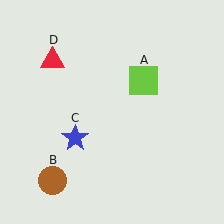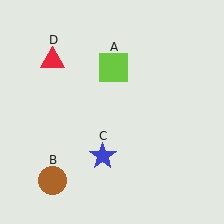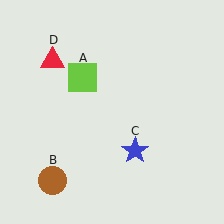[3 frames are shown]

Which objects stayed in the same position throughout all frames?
Brown circle (object B) and red triangle (object D) remained stationary.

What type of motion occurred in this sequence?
The lime square (object A), blue star (object C) rotated counterclockwise around the center of the scene.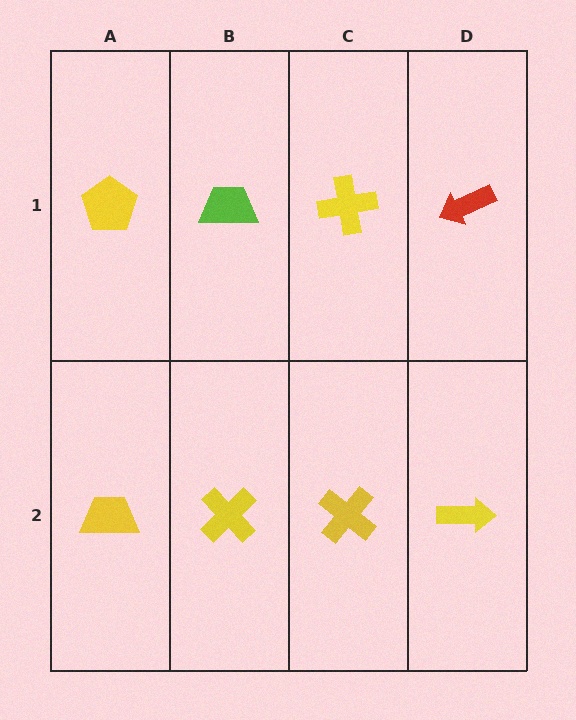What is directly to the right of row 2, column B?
A yellow cross.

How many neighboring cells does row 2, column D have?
2.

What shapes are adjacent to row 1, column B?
A yellow cross (row 2, column B), a yellow pentagon (row 1, column A), a yellow cross (row 1, column C).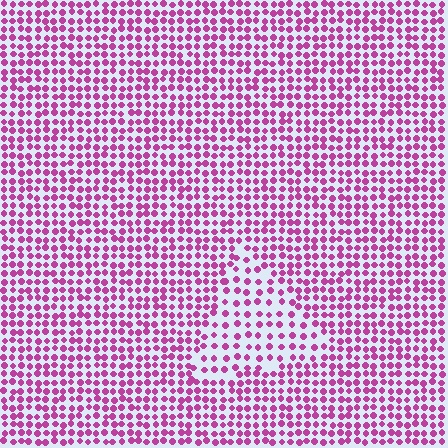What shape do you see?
I see a triangle.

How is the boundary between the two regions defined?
The boundary is defined by a change in element density (approximately 1.7x ratio). All elements are the same color, size, and shape.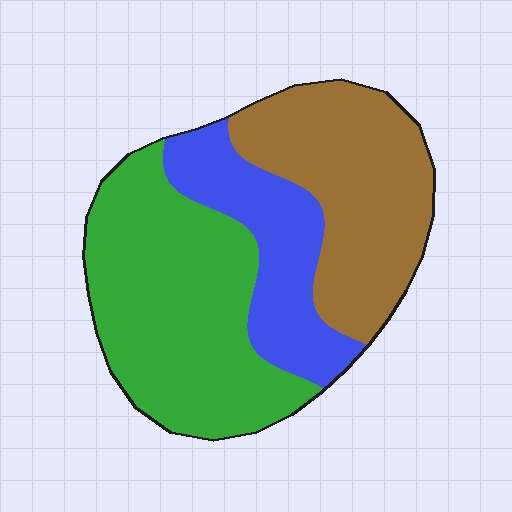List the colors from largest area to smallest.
From largest to smallest: green, brown, blue.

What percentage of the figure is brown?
Brown takes up about one third (1/3) of the figure.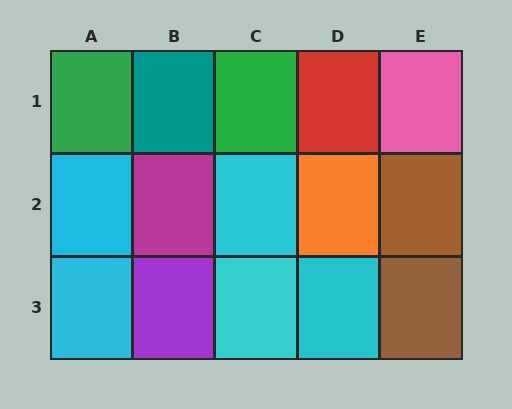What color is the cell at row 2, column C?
Cyan.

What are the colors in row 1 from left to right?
Green, teal, green, red, pink.